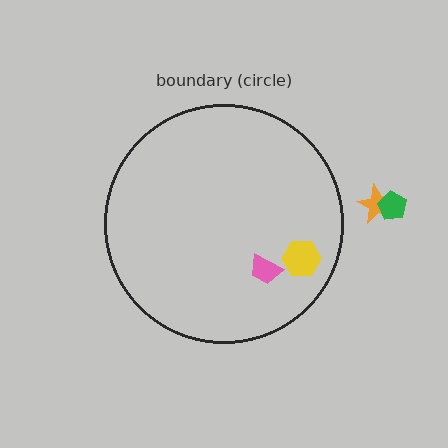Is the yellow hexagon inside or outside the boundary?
Inside.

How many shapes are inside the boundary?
2 inside, 2 outside.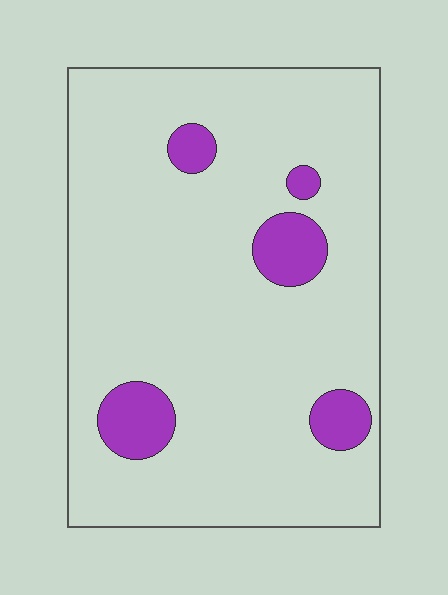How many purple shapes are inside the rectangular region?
5.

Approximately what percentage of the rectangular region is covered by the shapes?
Approximately 10%.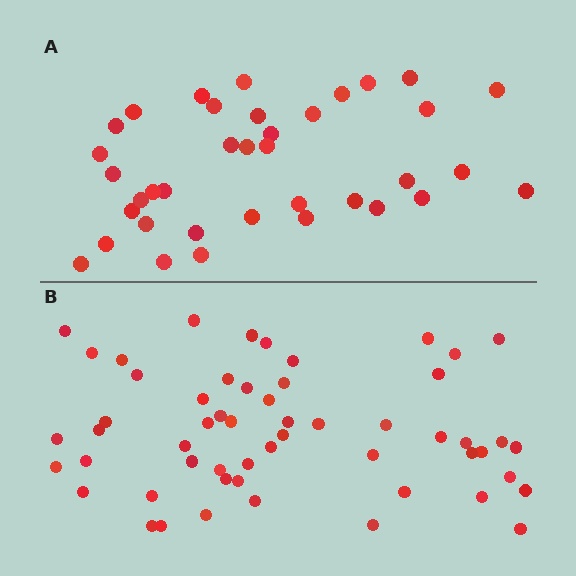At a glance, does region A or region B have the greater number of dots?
Region B (the bottom region) has more dots.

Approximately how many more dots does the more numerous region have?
Region B has approximately 20 more dots than region A.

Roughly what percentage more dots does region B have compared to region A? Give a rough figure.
About 50% more.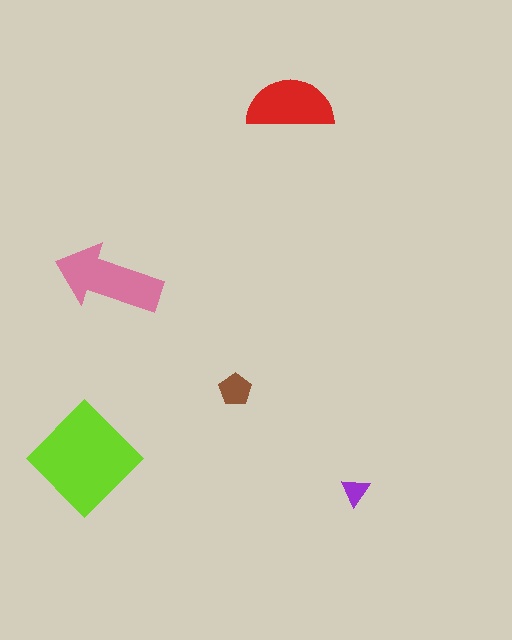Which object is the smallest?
The purple triangle.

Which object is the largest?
The lime diamond.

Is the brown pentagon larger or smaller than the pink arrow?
Smaller.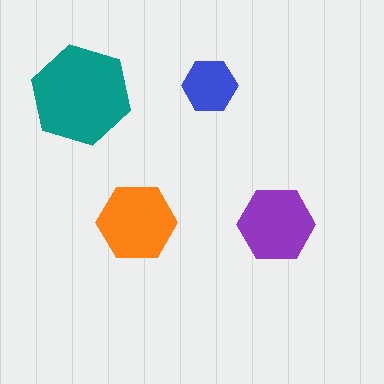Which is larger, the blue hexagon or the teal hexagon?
The teal one.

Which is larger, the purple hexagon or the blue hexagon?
The purple one.